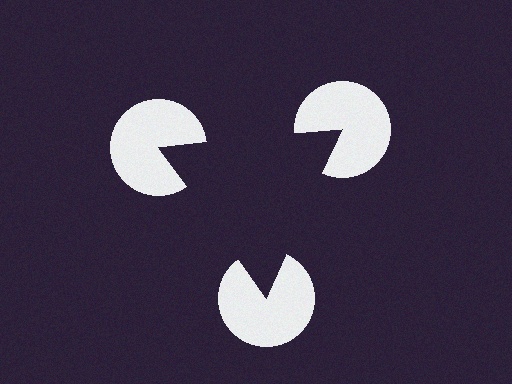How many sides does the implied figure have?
3 sides.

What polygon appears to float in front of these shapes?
An illusory triangle — its edges are inferred from the aligned wedge cuts in the pac-man discs, not physically drawn.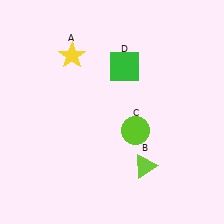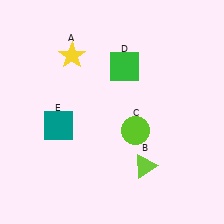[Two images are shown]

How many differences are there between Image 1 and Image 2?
There is 1 difference between the two images.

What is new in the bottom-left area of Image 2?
A teal square (E) was added in the bottom-left area of Image 2.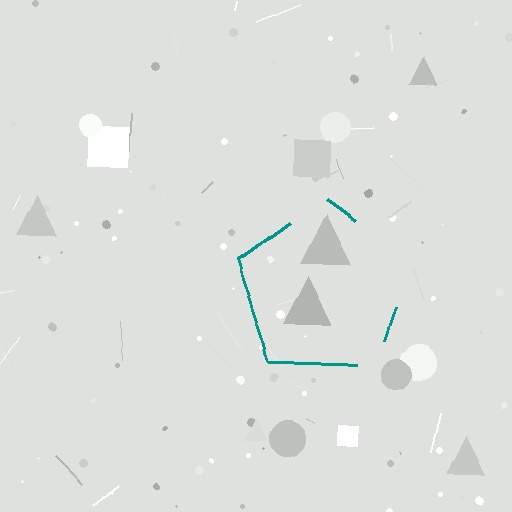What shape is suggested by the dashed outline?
The dashed outline suggests a pentagon.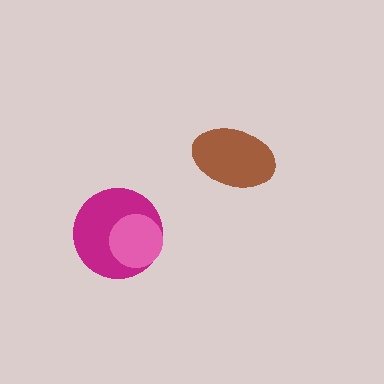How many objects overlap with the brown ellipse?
0 objects overlap with the brown ellipse.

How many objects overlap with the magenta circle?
1 object overlaps with the magenta circle.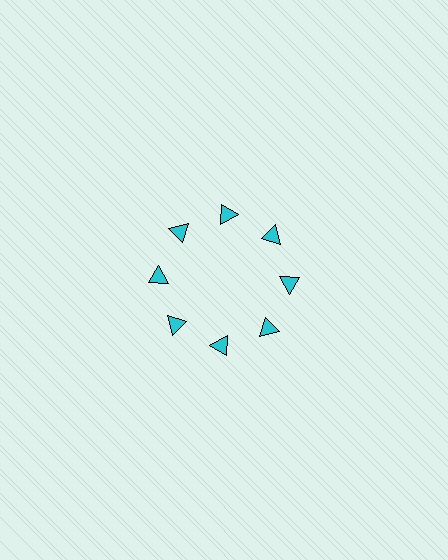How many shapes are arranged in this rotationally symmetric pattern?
There are 8 shapes, arranged in 8 groups of 1.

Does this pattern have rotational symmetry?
Yes, this pattern has 8-fold rotational symmetry. It looks the same after rotating 45 degrees around the center.